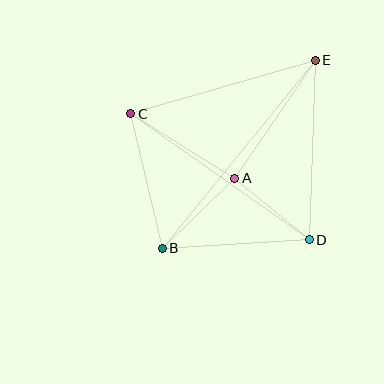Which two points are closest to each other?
Points A and D are closest to each other.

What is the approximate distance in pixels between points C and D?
The distance between C and D is approximately 219 pixels.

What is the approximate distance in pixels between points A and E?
The distance between A and E is approximately 143 pixels.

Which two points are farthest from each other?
Points B and E are farthest from each other.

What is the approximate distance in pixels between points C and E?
The distance between C and E is approximately 192 pixels.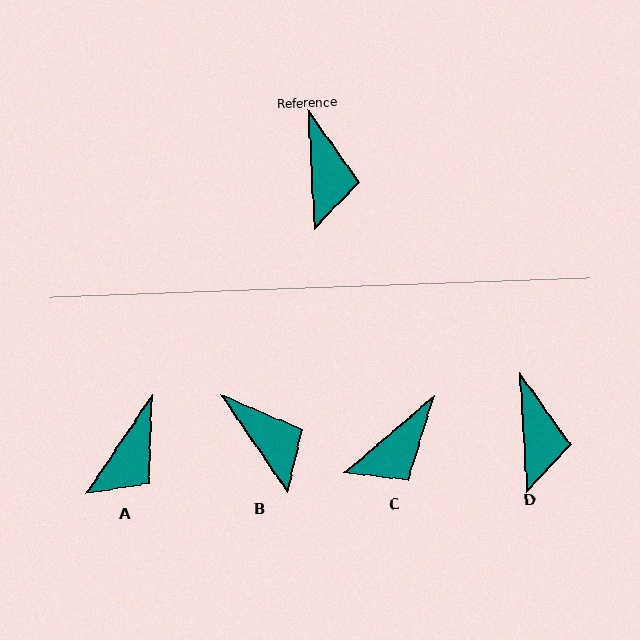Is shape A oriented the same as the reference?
No, it is off by about 37 degrees.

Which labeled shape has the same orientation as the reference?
D.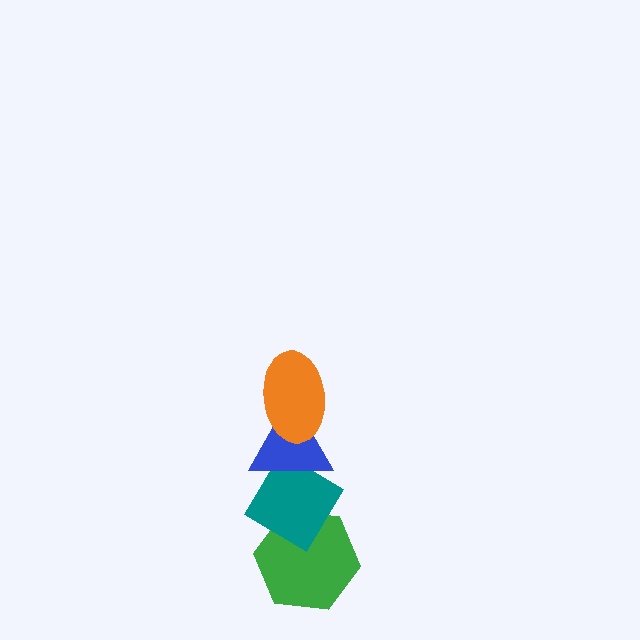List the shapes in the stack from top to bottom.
From top to bottom: the orange ellipse, the blue triangle, the teal diamond, the green hexagon.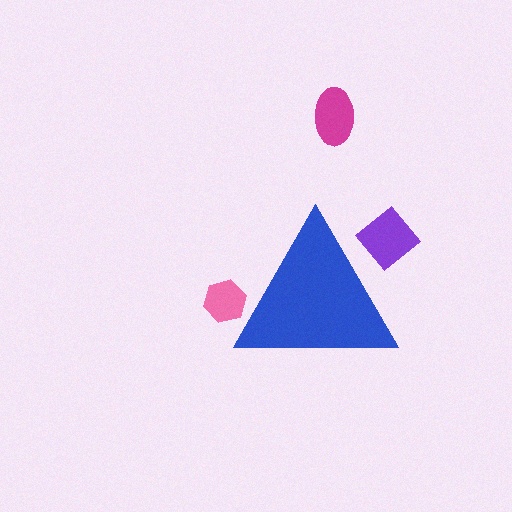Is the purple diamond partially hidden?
Yes, the purple diamond is partially hidden behind the blue triangle.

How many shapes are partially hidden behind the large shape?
2 shapes are partially hidden.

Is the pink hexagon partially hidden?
Yes, the pink hexagon is partially hidden behind the blue triangle.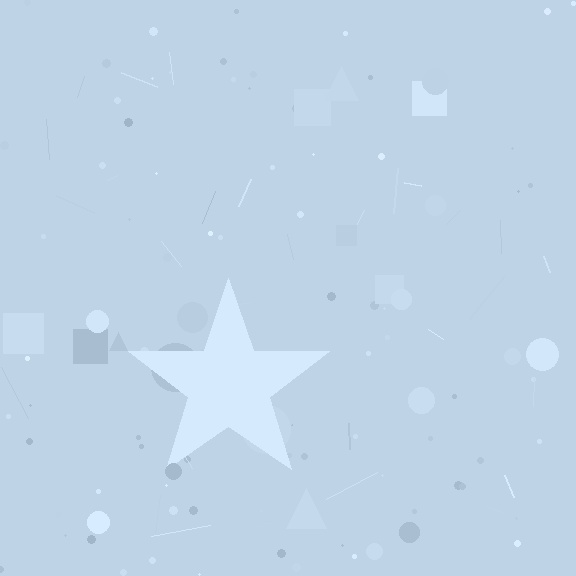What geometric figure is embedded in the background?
A star is embedded in the background.